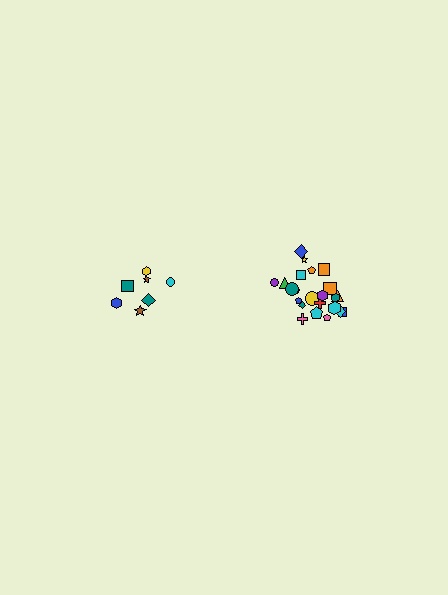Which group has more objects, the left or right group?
The right group.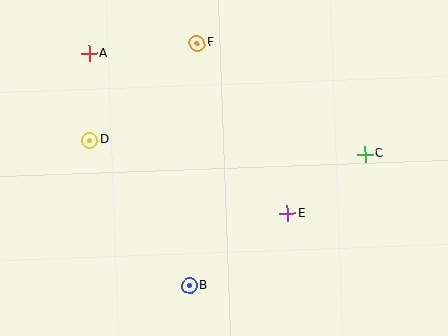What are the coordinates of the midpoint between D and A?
The midpoint between D and A is at (89, 97).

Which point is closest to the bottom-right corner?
Point C is closest to the bottom-right corner.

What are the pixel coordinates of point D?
Point D is at (89, 140).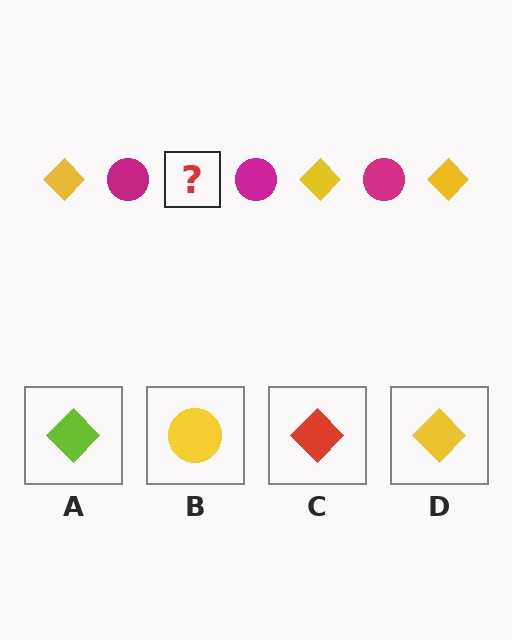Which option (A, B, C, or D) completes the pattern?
D.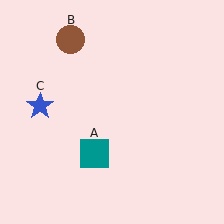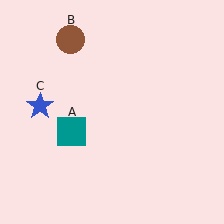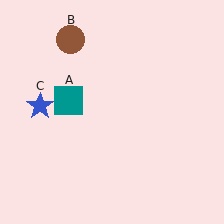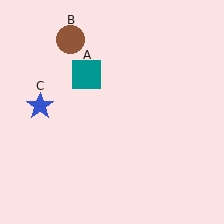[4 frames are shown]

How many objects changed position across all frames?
1 object changed position: teal square (object A).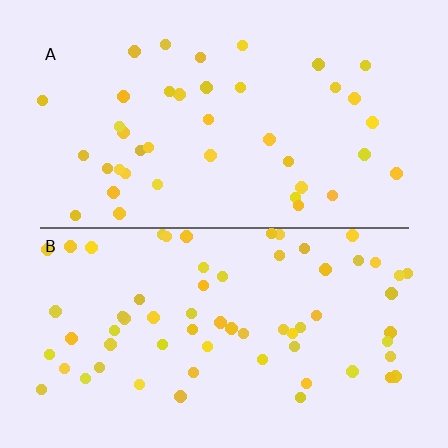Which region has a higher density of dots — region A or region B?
B (the bottom).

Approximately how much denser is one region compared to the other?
Approximately 1.6× — region B over region A.